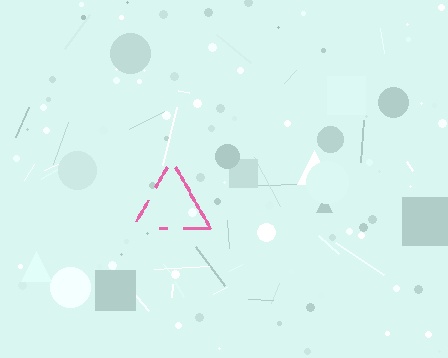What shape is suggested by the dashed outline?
The dashed outline suggests a triangle.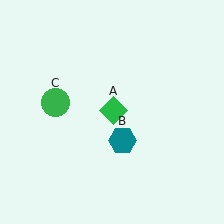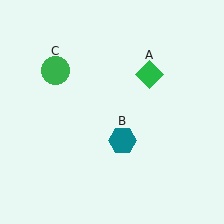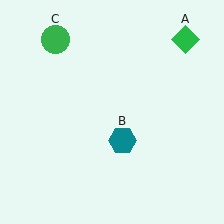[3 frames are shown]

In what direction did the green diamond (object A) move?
The green diamond (object A) moved up and to the right.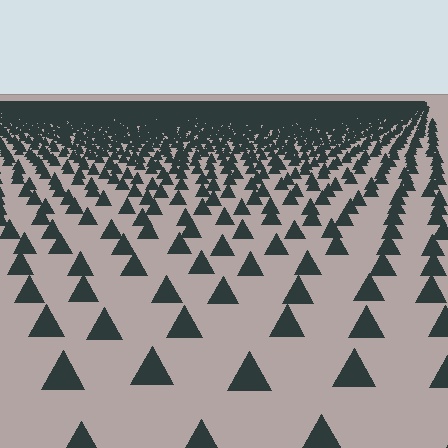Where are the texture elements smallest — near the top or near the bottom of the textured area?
Near the top.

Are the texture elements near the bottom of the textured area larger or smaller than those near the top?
Larger. Near the bottom, elements are closer to the viewer and appear at a bigger on-screen size.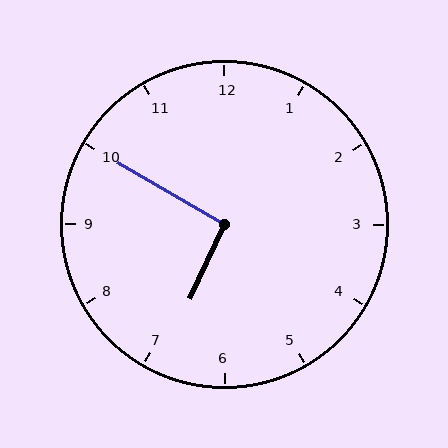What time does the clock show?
6:50.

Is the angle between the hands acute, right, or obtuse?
It is right.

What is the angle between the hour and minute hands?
Approximately 95 degrees.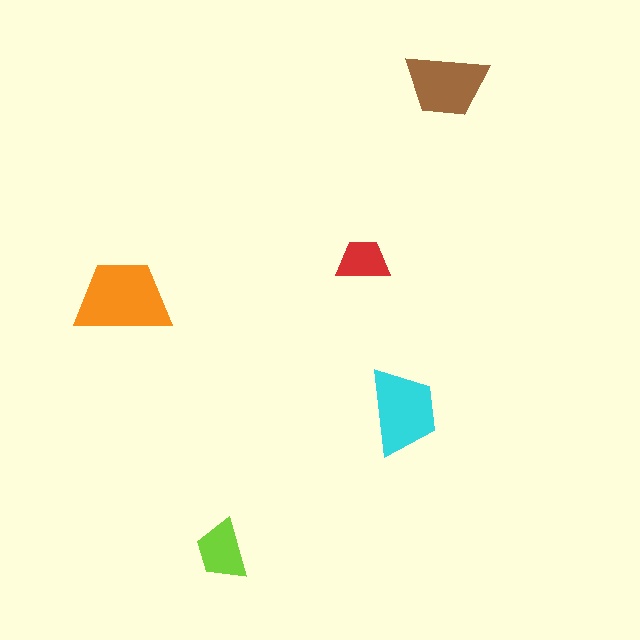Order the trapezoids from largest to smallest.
the orange one, the cyan one, the brown one, the lime one, the red one.